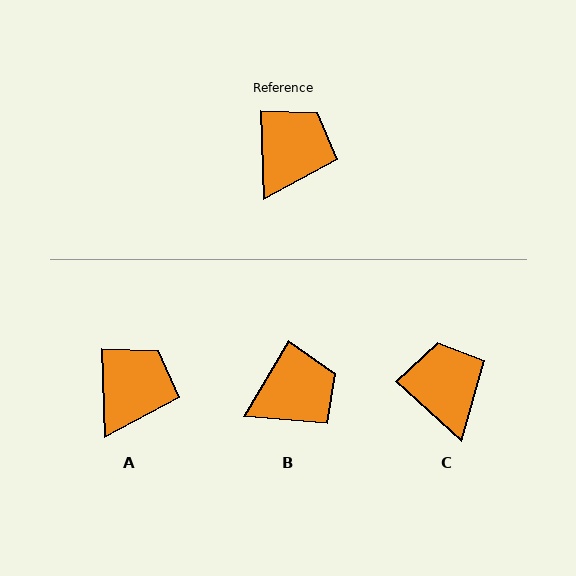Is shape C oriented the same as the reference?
No, it is off by about 46 degrees.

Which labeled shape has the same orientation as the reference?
A.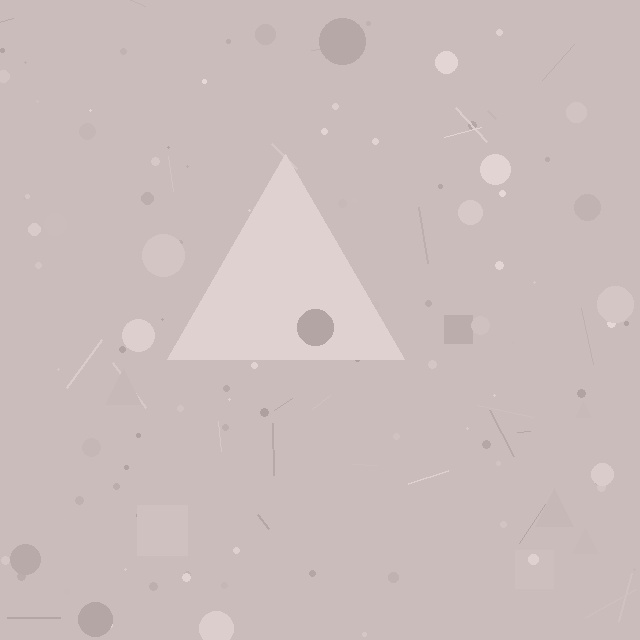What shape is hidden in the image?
A triangle is hidden in the image.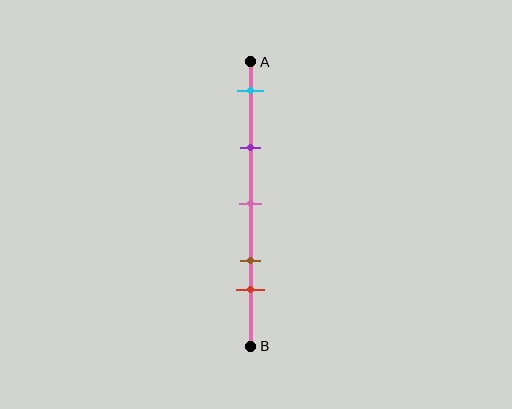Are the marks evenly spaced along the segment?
No, the marks are not evenly spaced.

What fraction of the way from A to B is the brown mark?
The brown mark is approximately 70% (0.7) of the way from A to B.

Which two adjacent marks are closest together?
The brown and red marks are the closest adjacent pair.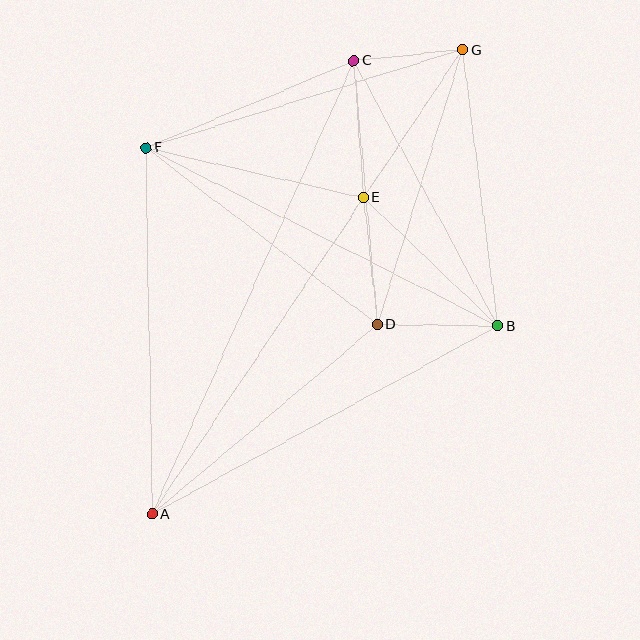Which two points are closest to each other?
Points C and G are closest to each other.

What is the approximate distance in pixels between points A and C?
The distance between A and C is approximately 496 pixels.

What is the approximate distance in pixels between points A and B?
The distance between A and B is approximately 394 pixels.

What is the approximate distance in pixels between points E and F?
The distance between E and F is approximately 223 pixels.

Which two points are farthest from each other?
Points A and G are farthest from each other.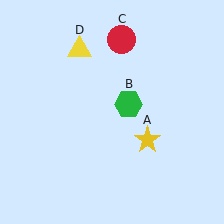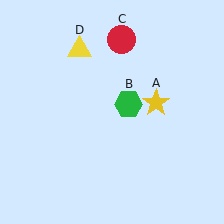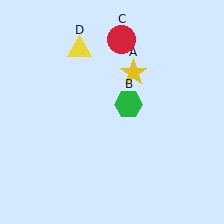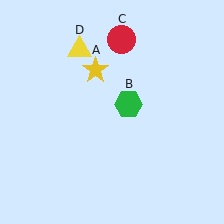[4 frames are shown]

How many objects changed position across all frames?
1 object changed position: yellow star (object A).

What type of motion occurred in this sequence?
The yellow star (object A) rotated counterclockwise around the center of the scene.